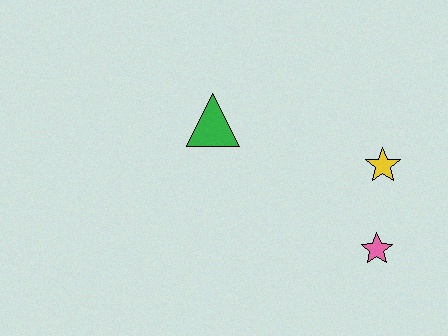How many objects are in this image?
There are 3 objects.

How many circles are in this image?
There are no circles.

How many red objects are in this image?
There are no red objects.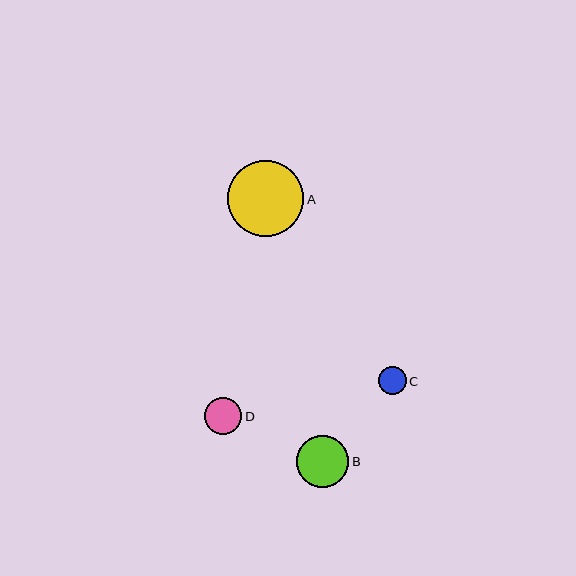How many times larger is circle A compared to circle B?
Circle A is approximately 1.5 times the size of circle B.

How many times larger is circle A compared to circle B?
Circle A is approximately 1.5 times the size of circle B.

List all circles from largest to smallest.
From largest to smallest: A, B, D, C.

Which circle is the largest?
Circle A is the largest with a size of approximately 76 pixels.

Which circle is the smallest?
Circle C is the smallest with a size of approximately 28 pixels.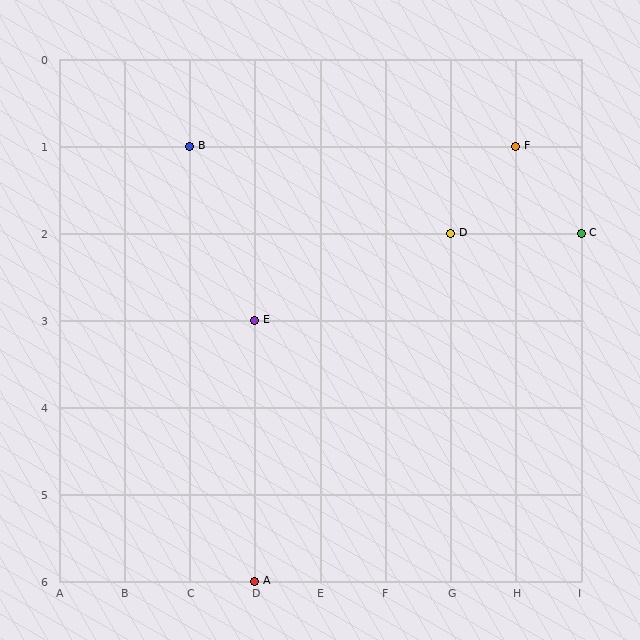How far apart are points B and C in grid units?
Points B and C are 6 columns and 1 row apart (about 6.1 grid units diagonally).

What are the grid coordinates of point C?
Point C is at grid coordinates (I, 2).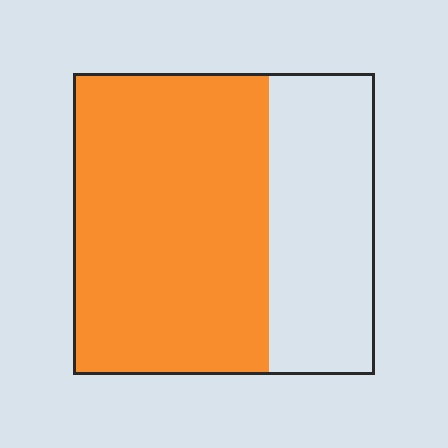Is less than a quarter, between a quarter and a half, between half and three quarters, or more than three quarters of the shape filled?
Between half and three quarters.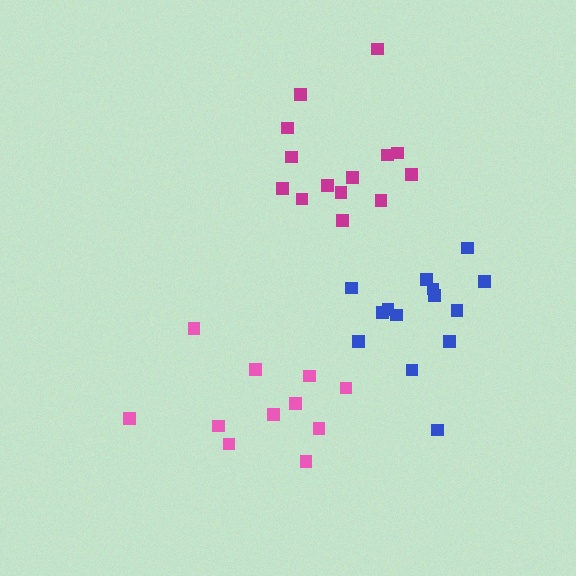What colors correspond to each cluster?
The clusters are colored: pink, magenta, blue.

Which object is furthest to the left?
The pink cluster is leftmost.